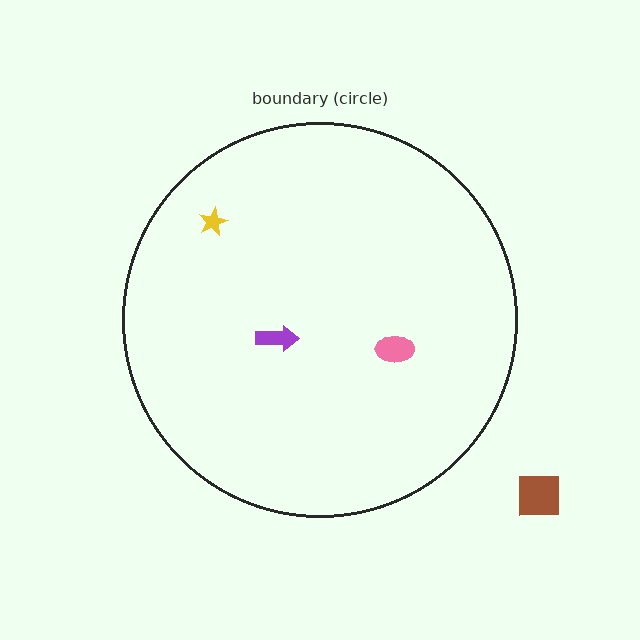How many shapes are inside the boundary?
3 inside, 1 outside.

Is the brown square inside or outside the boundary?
Outside.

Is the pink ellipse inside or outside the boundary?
Inside.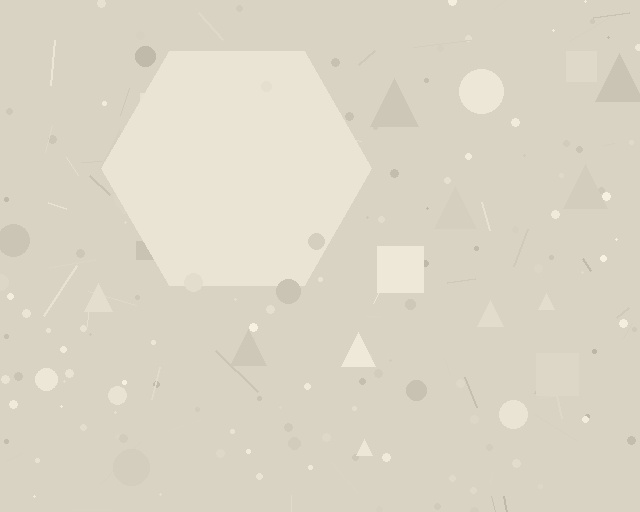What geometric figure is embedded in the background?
A hexagon is embedded in the background.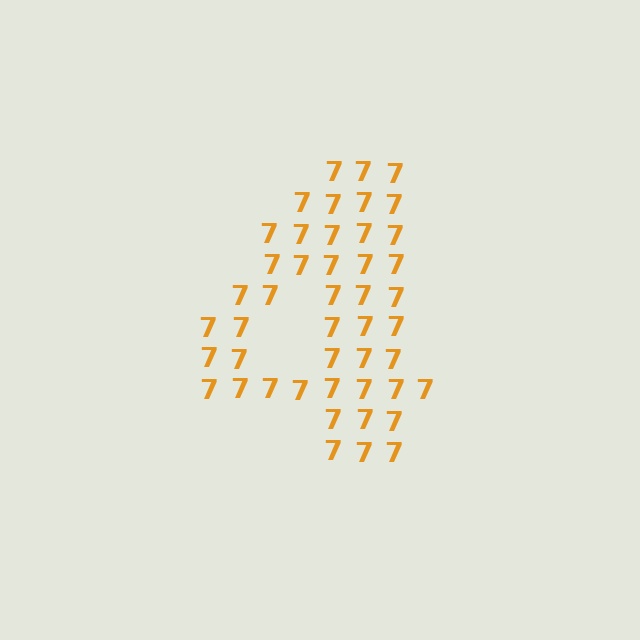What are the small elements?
The small elements are digit 7's.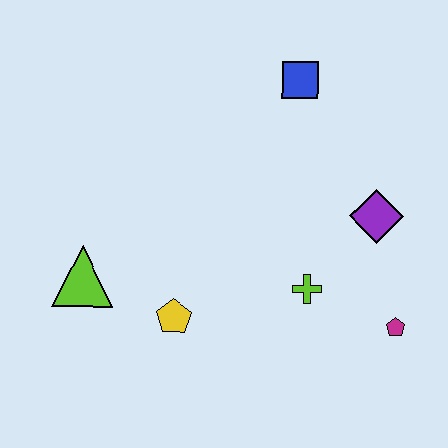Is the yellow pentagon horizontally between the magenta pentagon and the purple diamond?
No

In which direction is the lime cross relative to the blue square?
The lime cross is below the blue square.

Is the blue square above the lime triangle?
Yes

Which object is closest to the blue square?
The purple diamond is closest to the blue square.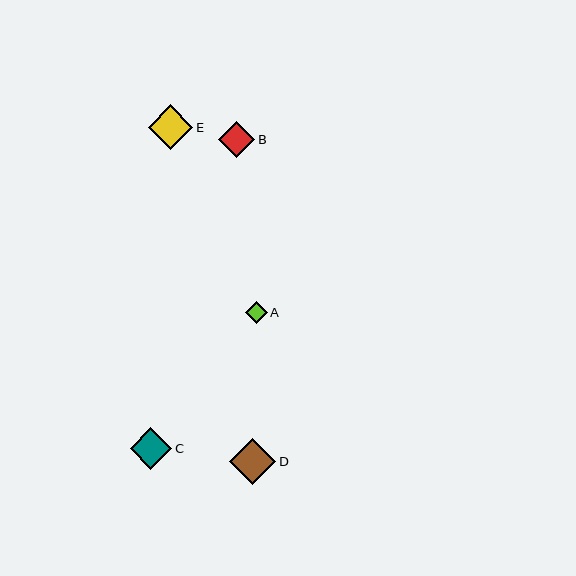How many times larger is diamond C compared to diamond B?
Diamond C is approximately 1.2 times the size of diamond B.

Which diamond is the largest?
Diamond D is the largest with a size of approximately 47 pixels.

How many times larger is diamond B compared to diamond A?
Diamond B is approximately 1.7 times the size of diamond A.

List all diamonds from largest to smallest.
From largest to smallest: D, E, C, B, A.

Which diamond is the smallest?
Diamond A is the smallest with a size of approximately 22 pixels.